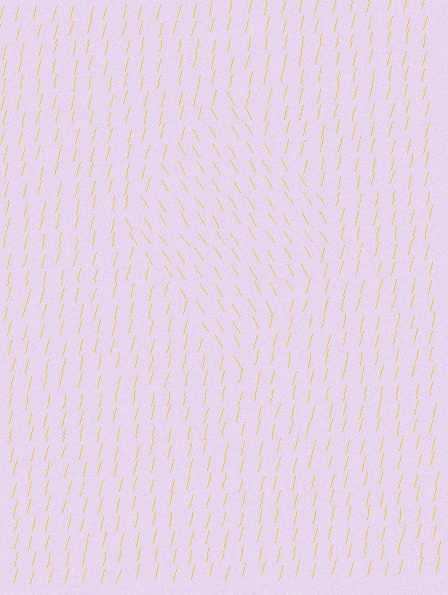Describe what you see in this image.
The image is filled with small yellow line segments. A diamond region in the image has lines oriented differently from the surrounding lines, creating a visible texture boundary.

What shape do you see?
I see a diamond.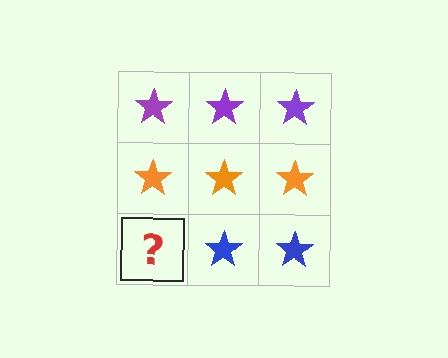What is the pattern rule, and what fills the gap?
The rule is that each row has a consistent color. The gap should be filled with a blue star.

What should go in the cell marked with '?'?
The missing cell should contain a blue star.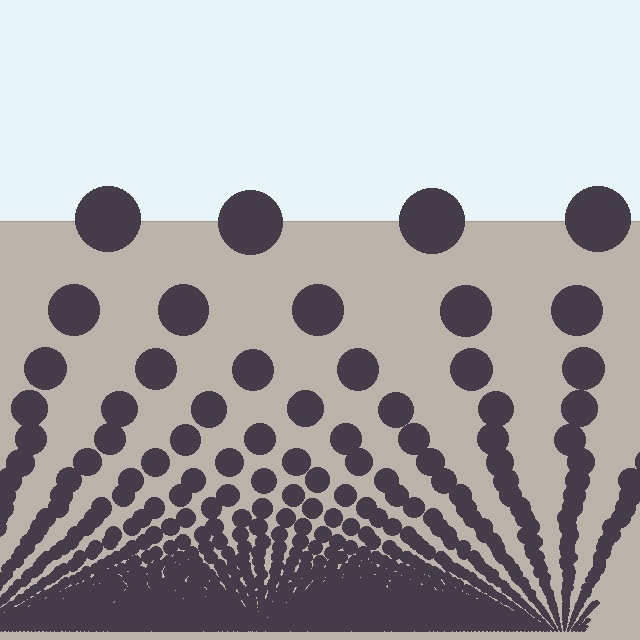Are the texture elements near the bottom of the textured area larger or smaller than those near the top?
Smaller. The gradient is inverted — elements near the bottom are smaller and denser.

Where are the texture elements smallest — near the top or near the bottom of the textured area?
Near the bottom.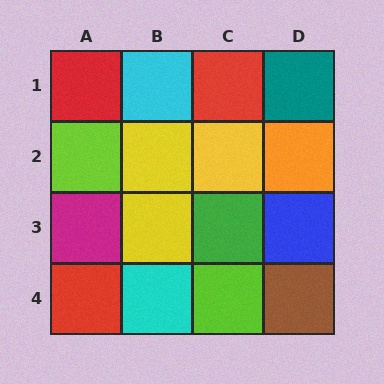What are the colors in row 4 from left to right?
Red, cyan, lime, brown.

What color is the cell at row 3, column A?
Magenta.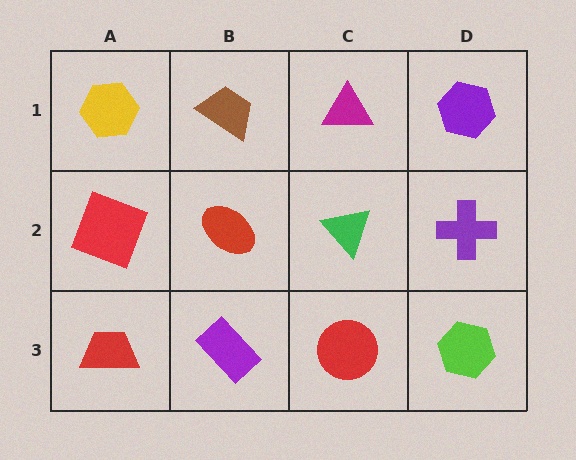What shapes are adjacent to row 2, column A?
A yellow hexagon (row 1, column A), a red trapezoid (row 3, column A), a red ellipse (row 2, column B).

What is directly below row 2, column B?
A purple rectangle.